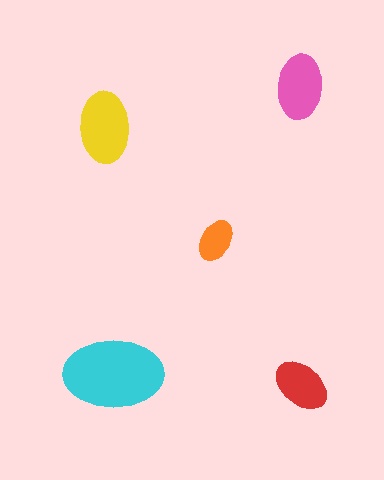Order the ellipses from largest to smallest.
the cyan one, the yellow one, the pink one, the red one, the orange one.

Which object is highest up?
The pink ellipse is topmost.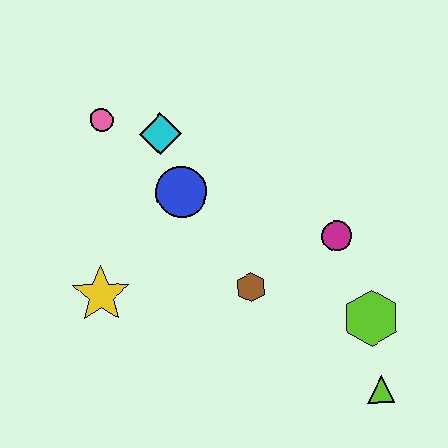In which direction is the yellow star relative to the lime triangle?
The yellow star is to the left of the lime triangle.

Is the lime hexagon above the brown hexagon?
No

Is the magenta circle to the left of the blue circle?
No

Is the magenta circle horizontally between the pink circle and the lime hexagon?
Yes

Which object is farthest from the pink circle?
The lime triangle is farthest from the pink circle.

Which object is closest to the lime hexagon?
The lime triangle is closest to the lime hexagon.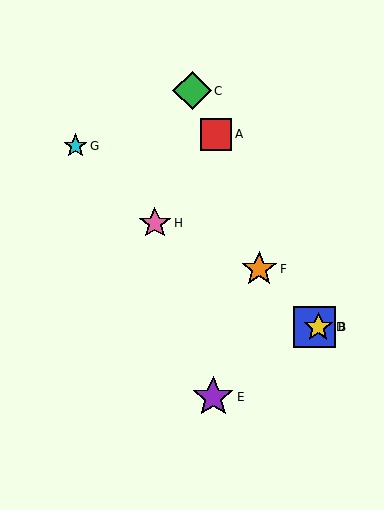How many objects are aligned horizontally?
2 objects (B, D) are aligned horizontally.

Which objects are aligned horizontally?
Objects B, D are aligned horizontally.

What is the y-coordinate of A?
Object A is at y≈134.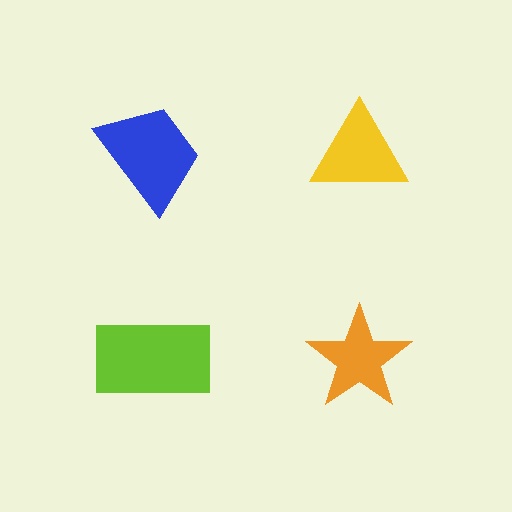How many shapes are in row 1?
2 shapes.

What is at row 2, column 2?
An orange star.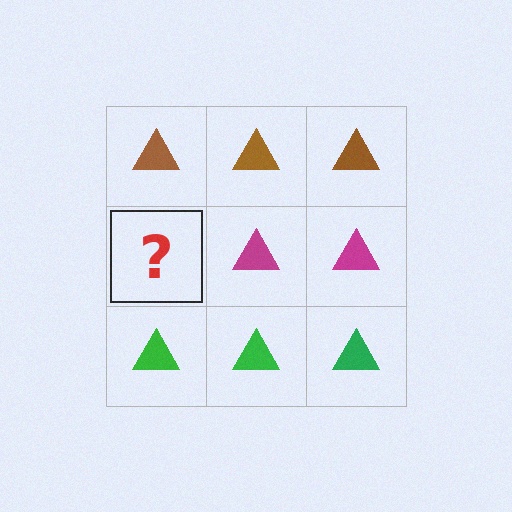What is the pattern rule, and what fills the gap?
The rule is that each row has a consistent color. The gap should be filled with a magenta triangle.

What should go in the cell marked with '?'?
The missing cell should contain a magenta triangle.